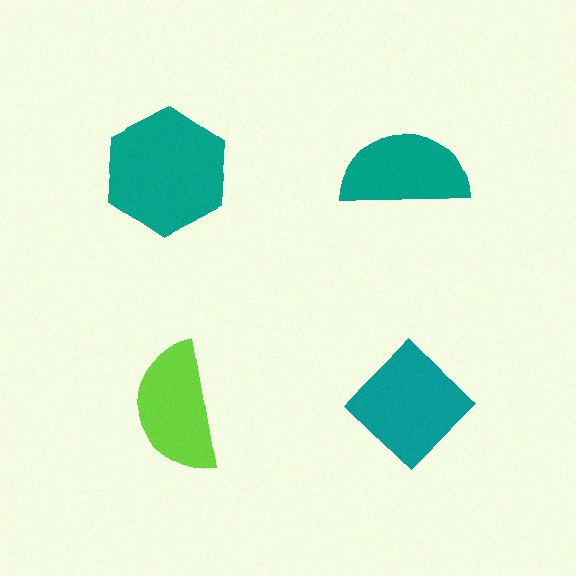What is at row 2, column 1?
A lime semicircle.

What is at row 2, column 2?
A teal diamond.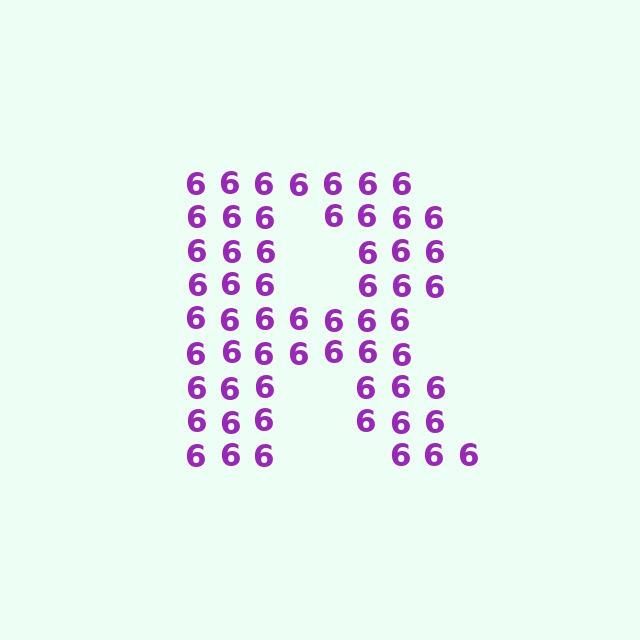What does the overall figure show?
The overall figure shows the letter R.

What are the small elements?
The small elements are digit 6's.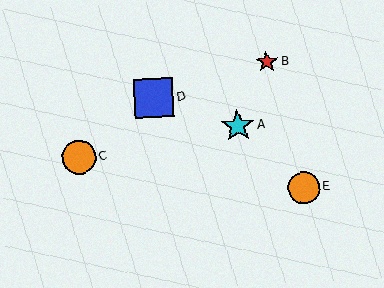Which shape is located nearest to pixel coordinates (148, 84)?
The blue square (labeled D) at (153, 98) is nearest to that location.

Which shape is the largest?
The blue square (labeled D) is the largest.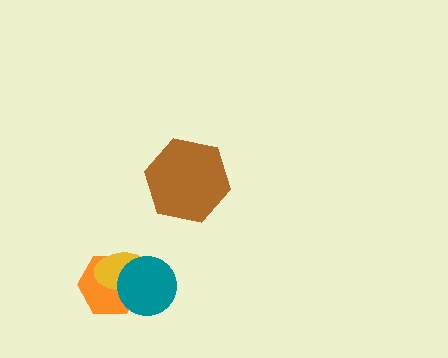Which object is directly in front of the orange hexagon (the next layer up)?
The yellow ellipse is directly in front of the orange hexagon.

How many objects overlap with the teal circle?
2 objects overlap with the teal circle.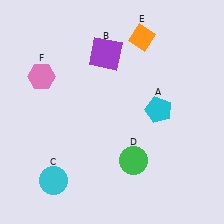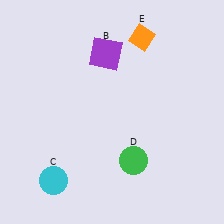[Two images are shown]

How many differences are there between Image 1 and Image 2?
There are 2 differences between the two images.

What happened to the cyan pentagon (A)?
The cyan pentagon (A) was removed in Image 2. It was in the top-right area of Image 1.